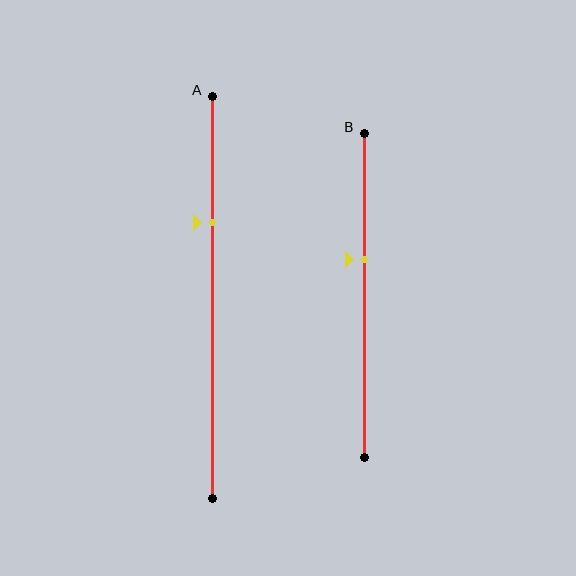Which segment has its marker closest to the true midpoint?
Segment B has its marker closest to the true midpoint.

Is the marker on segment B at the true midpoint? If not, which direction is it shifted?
No, the marker on segment B is shifted upward by about 11% of the segment length.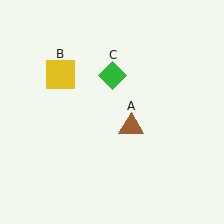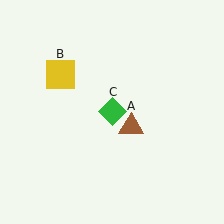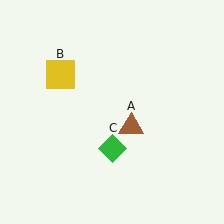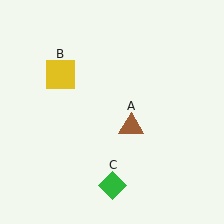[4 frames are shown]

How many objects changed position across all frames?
1 object changed position: green diamond (object C).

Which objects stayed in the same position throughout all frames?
Brown triangle (object A) and yellow square (object B) remained stationary.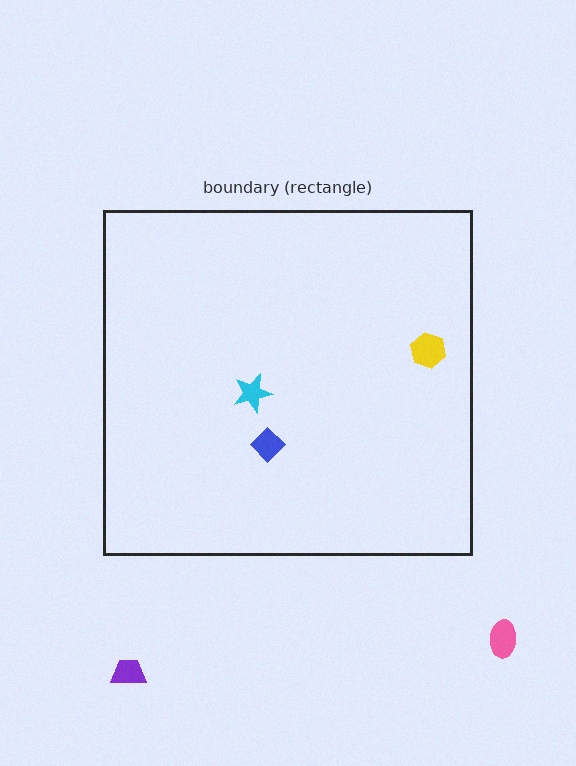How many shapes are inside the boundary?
3 inside, 2 outside.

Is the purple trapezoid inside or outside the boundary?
Outside.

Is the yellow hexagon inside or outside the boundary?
Inside.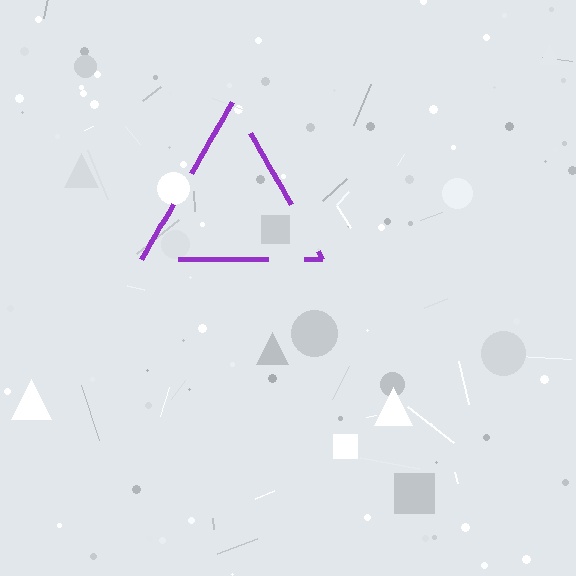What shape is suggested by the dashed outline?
The dashed outline suggests a triangle.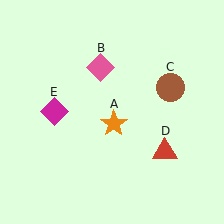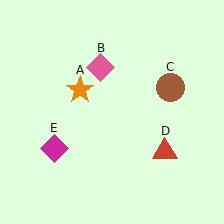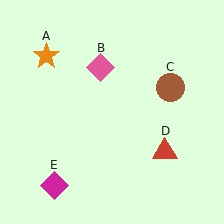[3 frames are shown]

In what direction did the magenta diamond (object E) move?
The magenta diamond (object E) moved down.